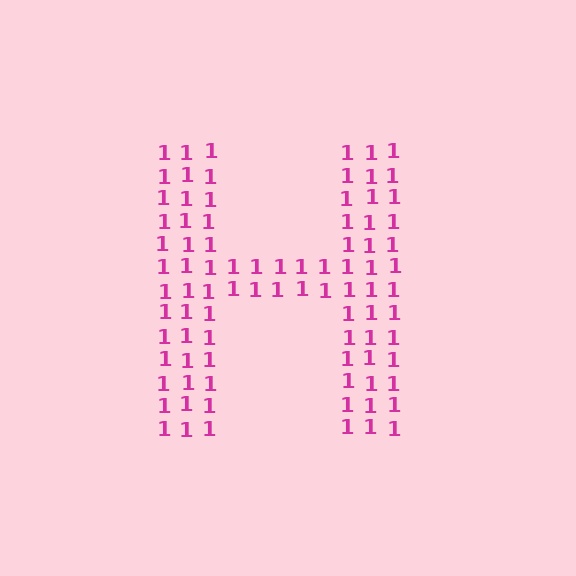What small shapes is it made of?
It is made of small digit 1's.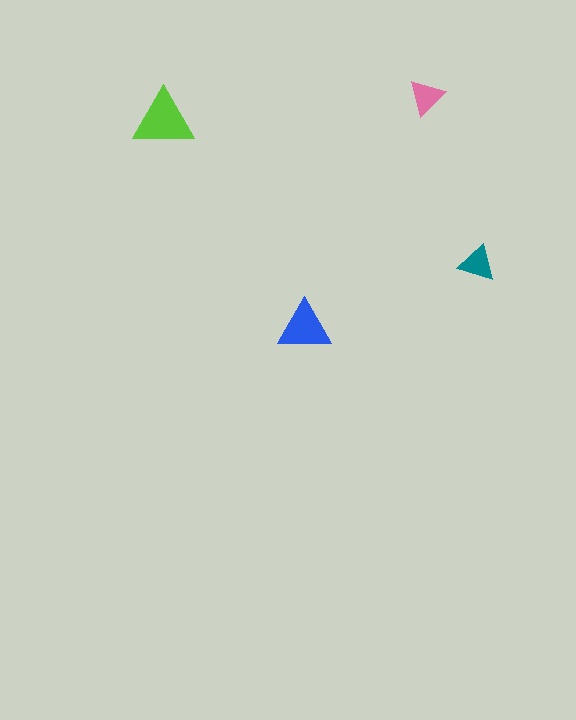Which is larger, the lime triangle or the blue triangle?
The lime one.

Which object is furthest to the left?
The lime triangle is leftmost.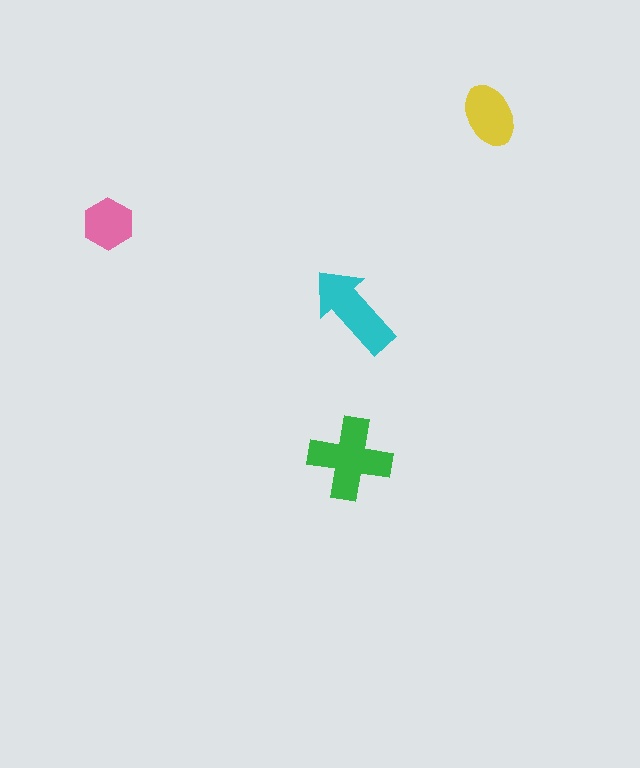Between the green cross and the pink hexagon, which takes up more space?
The green cross.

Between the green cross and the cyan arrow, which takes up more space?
The green cross.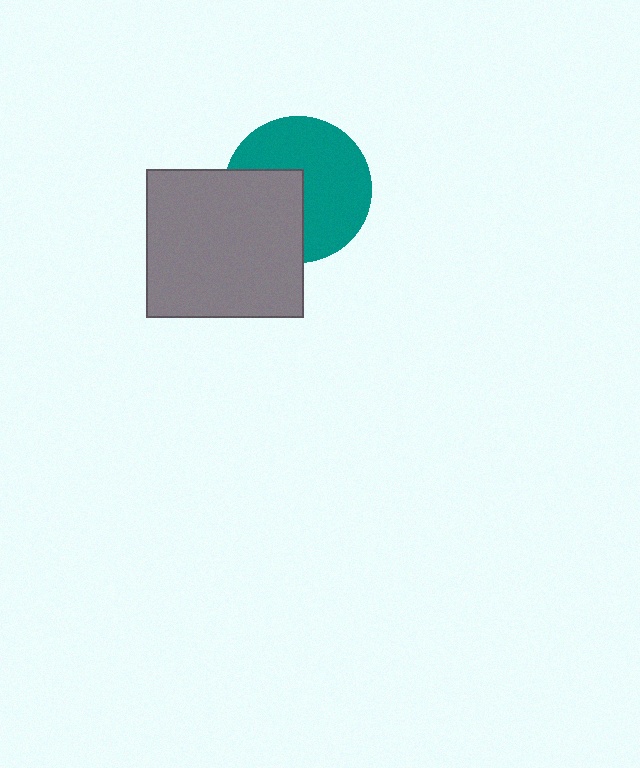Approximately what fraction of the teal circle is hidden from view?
Roughly 37% of the teal circle is hidden behind the gray rectangle.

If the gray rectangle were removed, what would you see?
You would see the complete teal circle.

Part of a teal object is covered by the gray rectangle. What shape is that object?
It is a circle.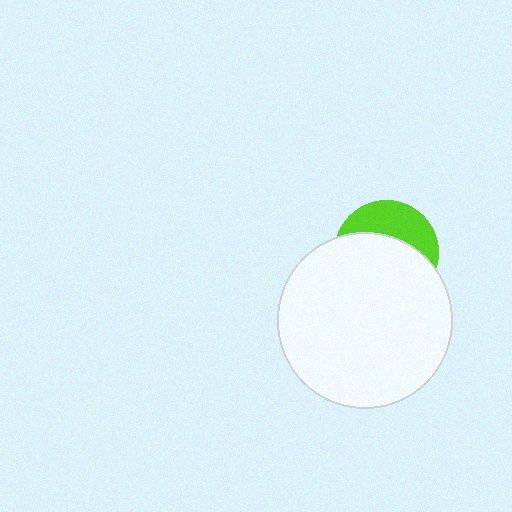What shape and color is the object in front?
The object in front is a white circle.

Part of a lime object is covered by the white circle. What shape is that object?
It is a circle.